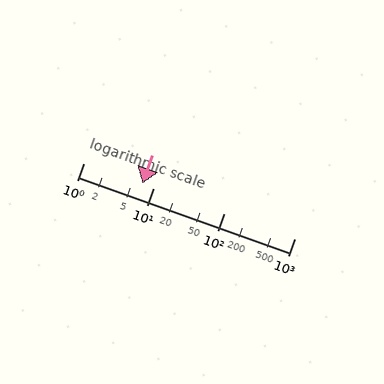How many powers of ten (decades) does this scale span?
The scale spans 3 decades, from 1 to 1000.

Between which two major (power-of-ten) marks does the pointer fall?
The pointer is between 1 and 10.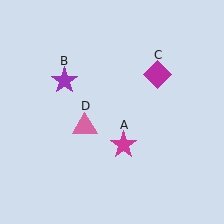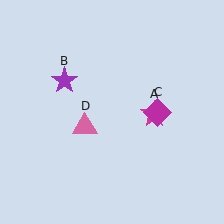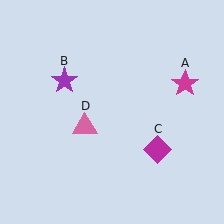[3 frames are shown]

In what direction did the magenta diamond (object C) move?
The magenta diamond (object C) moved down.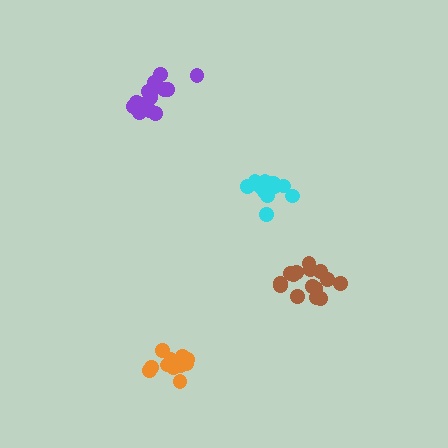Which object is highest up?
The purple cluster is topmost.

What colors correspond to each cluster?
The clusters are colored: purple, brown, orange, cyan.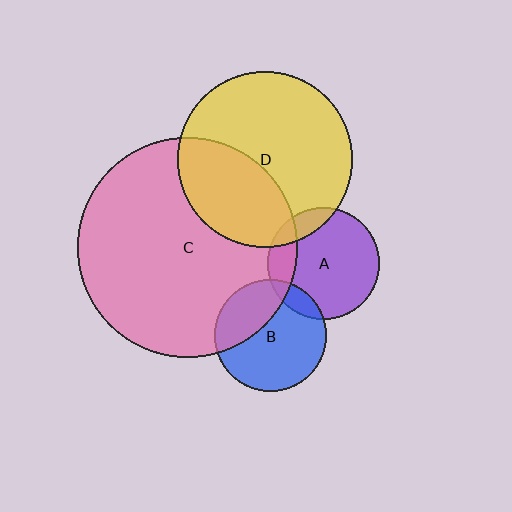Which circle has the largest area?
Circle C (pink).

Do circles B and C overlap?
Yes.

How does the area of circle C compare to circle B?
Approximately 3.8 times.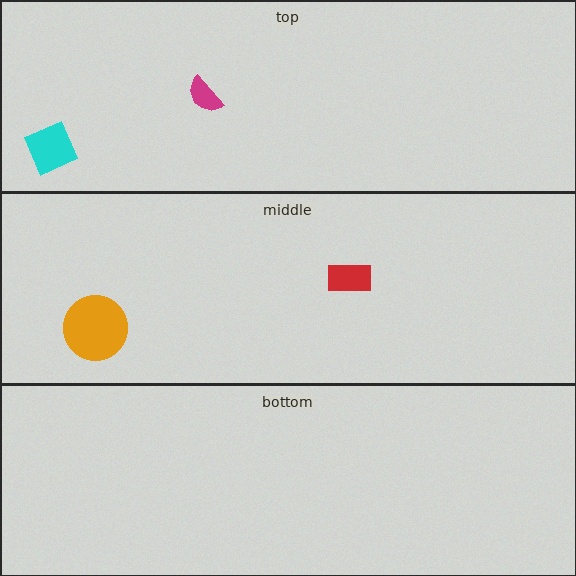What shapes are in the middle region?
The red rectangle, the orange circle.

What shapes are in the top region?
The magenta semicircle, the cyan diamond.